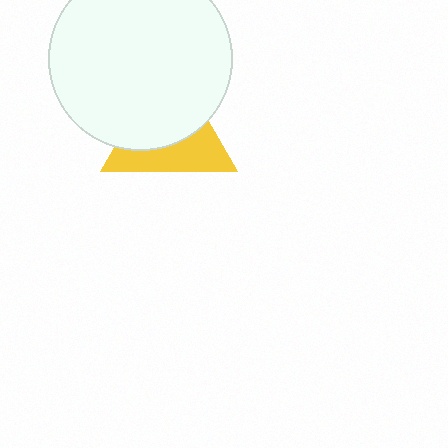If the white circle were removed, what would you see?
You would see the complete yellow triangle.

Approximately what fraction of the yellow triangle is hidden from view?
Roughly 57% of the yellow triangle is hidden behind the white circle.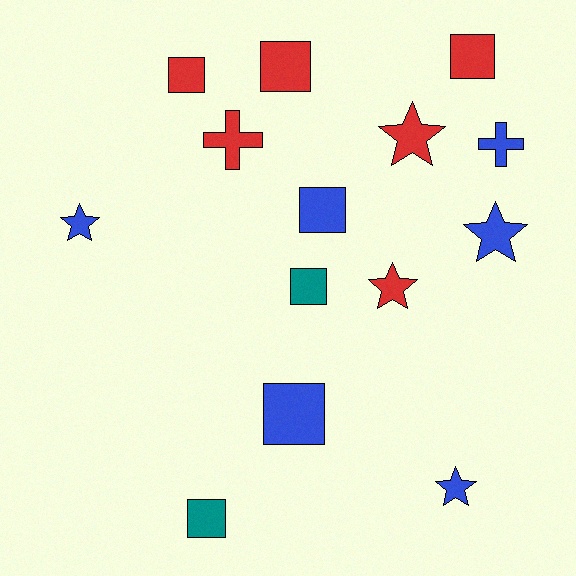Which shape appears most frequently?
Square, with 7 objects.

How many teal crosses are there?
There are no teal crosses.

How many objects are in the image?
There are 14 objects.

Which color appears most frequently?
Blue, with 6 objects.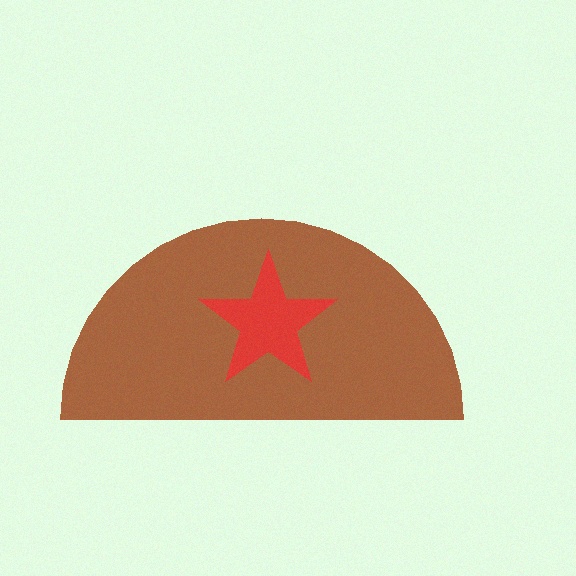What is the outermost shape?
The brown semicircle.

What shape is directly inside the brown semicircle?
The red star.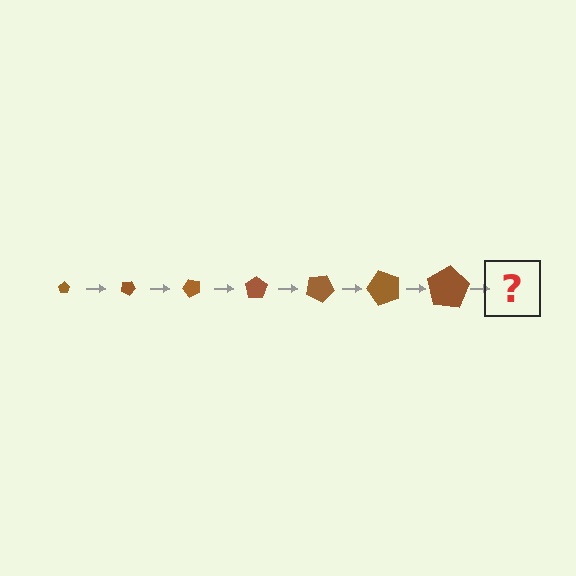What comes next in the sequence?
The next element should be a pentagon, larger than the previous one and rotated 175 degrees from the start.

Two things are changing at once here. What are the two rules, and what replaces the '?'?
The two rules are that the pentagon grows larger each step and it rotates 25 degrees each step. The '?' should be a pentagon, larger than the previous one and rotated 175 degrees from the start.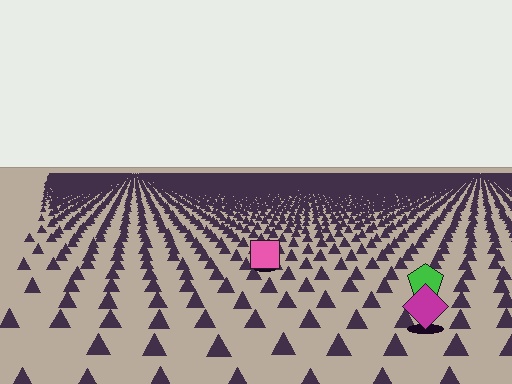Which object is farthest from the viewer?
The pink square is farthest from the viewer. It appears smaller and the ground texture around it is denser.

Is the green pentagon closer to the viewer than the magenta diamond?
No. The magenta diamond is closer — you can tell from the texture gradient: the ground texture is coarser near it.